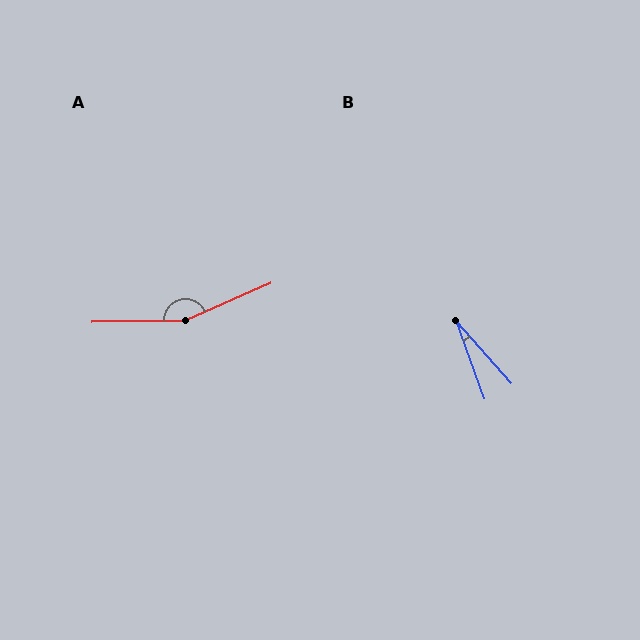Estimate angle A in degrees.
Approximately 158 degrees.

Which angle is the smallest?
B, at approximately 22 degrees.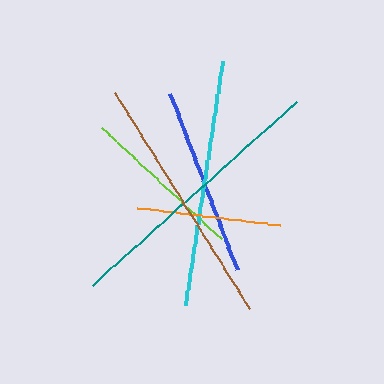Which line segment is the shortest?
The orange line is the shortest at approximately 143 pixels.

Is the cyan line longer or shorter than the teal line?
The teal line is longer than the cyan line.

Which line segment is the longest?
The teal line is the longest at approximately 275 pixels.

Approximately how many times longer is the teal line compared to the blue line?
The teal line is approximately 1.5 times the length of the blue line.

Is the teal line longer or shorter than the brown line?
The teal line is longer than the brown line.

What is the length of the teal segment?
The teal segment is approximately 275 pixels long.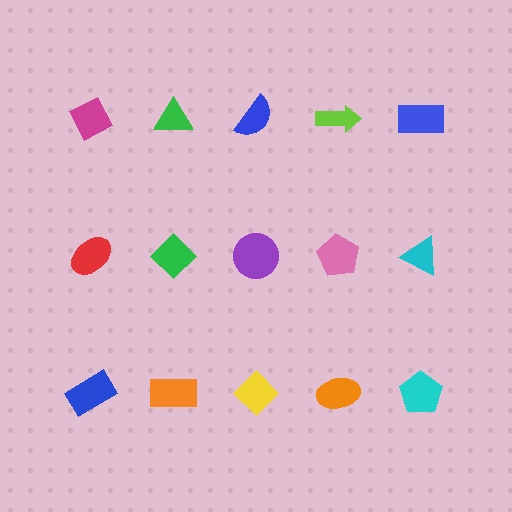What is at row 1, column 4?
A lime arrow.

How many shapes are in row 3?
5 shapes.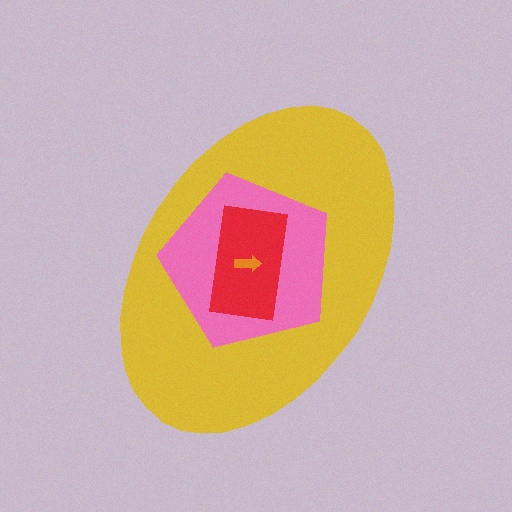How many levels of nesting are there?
4.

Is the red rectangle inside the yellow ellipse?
Yes.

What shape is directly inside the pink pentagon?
The red rectangle.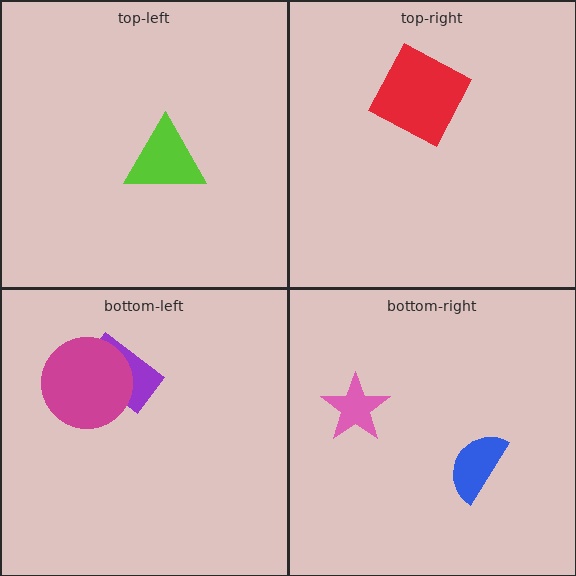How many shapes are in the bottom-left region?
2.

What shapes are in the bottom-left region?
The purple rectangle, the magenta circle.